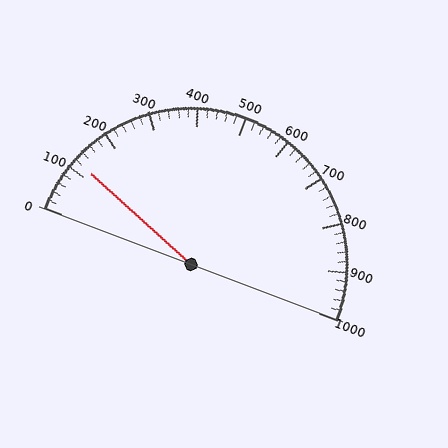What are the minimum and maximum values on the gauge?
The gauge ranges from 0 to 1000.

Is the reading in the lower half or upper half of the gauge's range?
The reading is in the lower half of the range (0 to 1000).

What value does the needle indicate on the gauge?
The needle indicates approximately 120.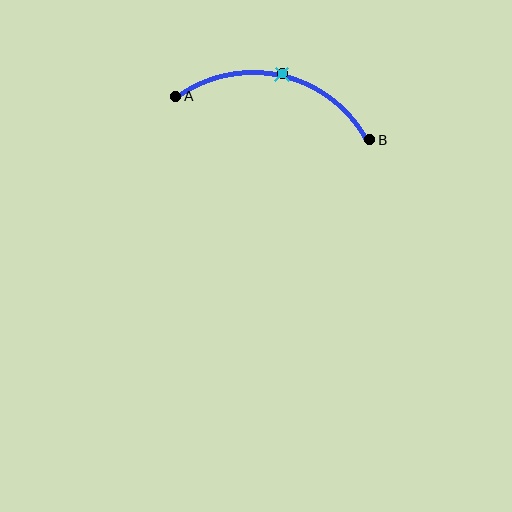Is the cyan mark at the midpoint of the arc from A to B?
Yes. The cyan mark lies on the arc at equal arc-length from both A and B — it is the arc midpoint.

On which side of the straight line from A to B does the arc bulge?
The arc bulges above the straight line connecting A and B.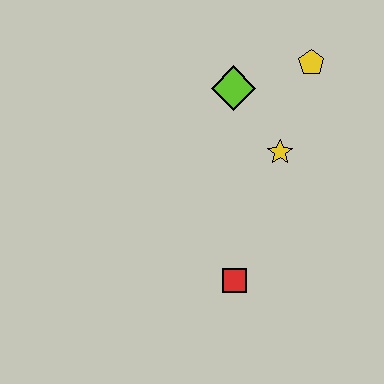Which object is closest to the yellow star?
The lime diamond is closest to the yellow star.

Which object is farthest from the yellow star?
The red square is farthest from the yellow star.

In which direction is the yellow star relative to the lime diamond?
The yellow star is below the lime diamond.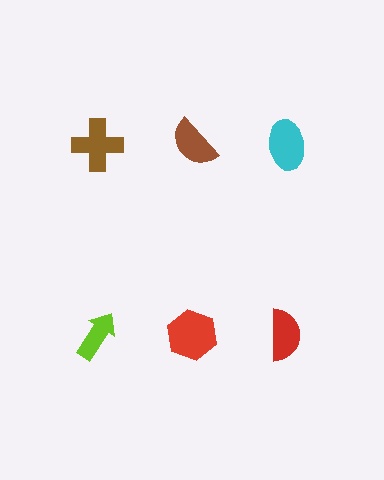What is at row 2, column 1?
A lime arrow.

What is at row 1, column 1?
A brown cross.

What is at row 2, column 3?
A red semicircle.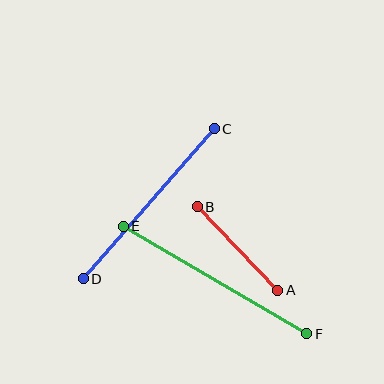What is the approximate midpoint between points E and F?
The midpoint is at approximately (215, 280) pixels.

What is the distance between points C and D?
The distance is approximately 199 pixels.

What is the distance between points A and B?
The distance is approximately 116 pixels.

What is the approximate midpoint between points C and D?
The midpoint is at approximately (149, 204) pixels.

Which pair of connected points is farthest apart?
Points E and F are farthest apart.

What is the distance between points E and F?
The distance is approximately 213 pixels.